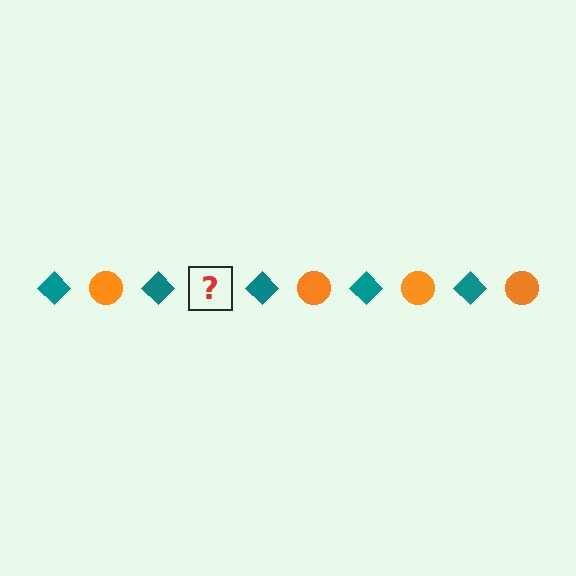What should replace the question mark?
The question mark should be replaced with an orange circle.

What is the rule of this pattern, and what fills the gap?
The rule is that the pattern alternates between teal diamond and orange circle. The gap should be filled with an orange circle.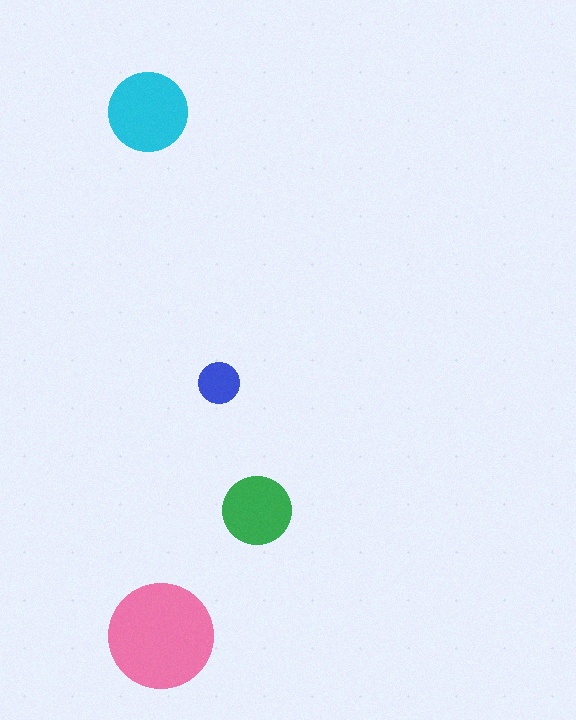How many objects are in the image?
There are 4 objects in the image.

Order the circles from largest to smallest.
the pink one, the cyan one, the green one, the blue one.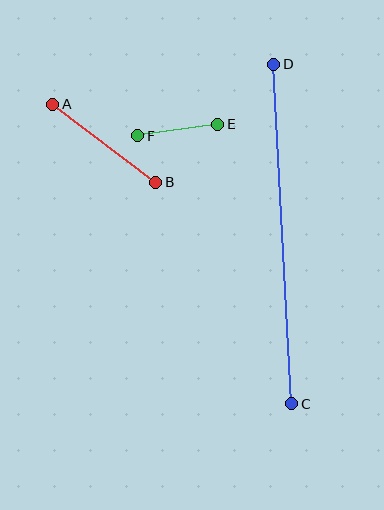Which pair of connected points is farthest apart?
Points C and D are farthest apart.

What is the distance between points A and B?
The distance is approximately 129 pixels.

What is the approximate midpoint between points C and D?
The midpoint is at approximately (283, 234) pixels.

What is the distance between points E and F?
The distance is approximately 81 pixels.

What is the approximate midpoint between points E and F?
The midpoint is at approximately (178, 130) pixels.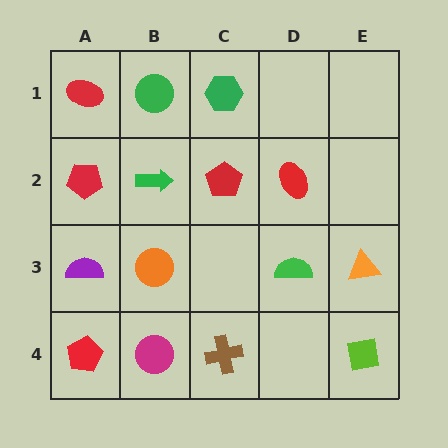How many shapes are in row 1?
3 shapes.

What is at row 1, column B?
A green circle.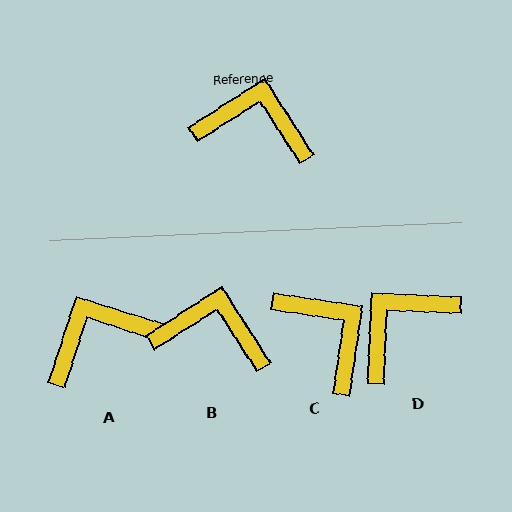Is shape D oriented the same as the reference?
No, it is off by about 55 degrees.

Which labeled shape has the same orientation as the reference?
B.